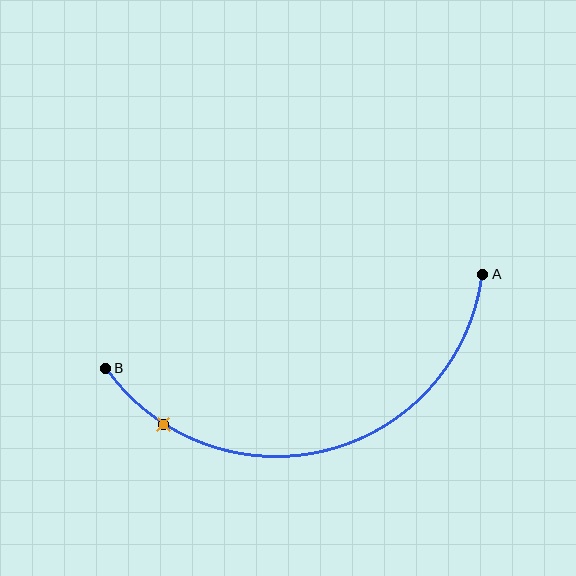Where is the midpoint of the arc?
The arc midpoint is the point on the curve farthest from the straight line joining A and B. It sits below that line.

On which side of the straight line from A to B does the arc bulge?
The arc bulges below the straight line connecting A and B.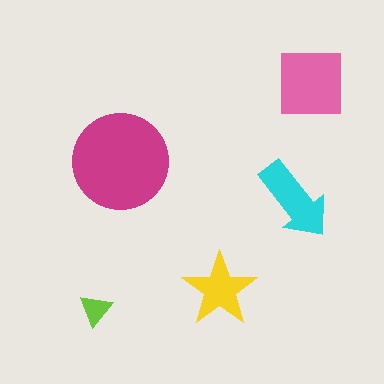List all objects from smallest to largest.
The lime triangle, the yellow star, the cyan arrow, the pink square, the magenta circle.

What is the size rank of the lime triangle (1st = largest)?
5th.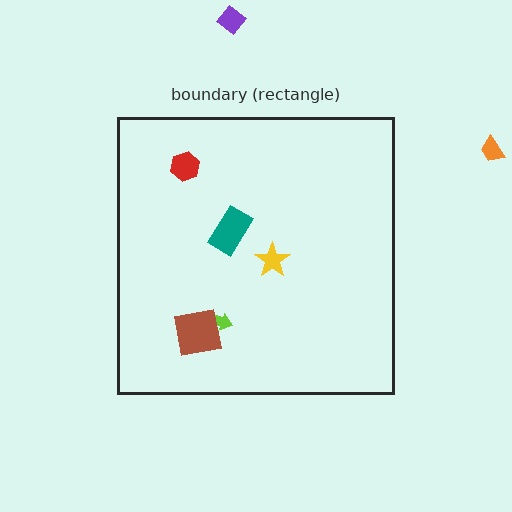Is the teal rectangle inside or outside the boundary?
Inside.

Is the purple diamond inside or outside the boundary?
Outside.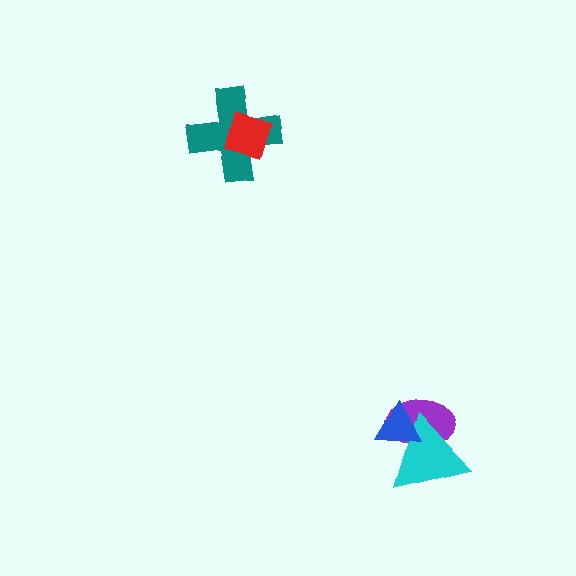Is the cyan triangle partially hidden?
Yes, it is partially covered by another shape.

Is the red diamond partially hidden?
No, no other shape covers it.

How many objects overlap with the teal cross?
1 object overlaps with the teal cross.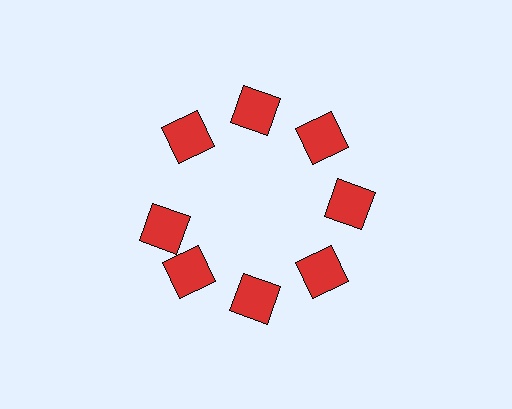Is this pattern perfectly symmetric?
No. The 8 red squares are arranged in a ring, but one element near the 9 o'clock position is rotated out of alignment along the ring, breaking the 8-fold rotational symmetry.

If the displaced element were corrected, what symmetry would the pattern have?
It would have 8-fold rotational symmetry — the pattern would map onto itself every 45 degrees.